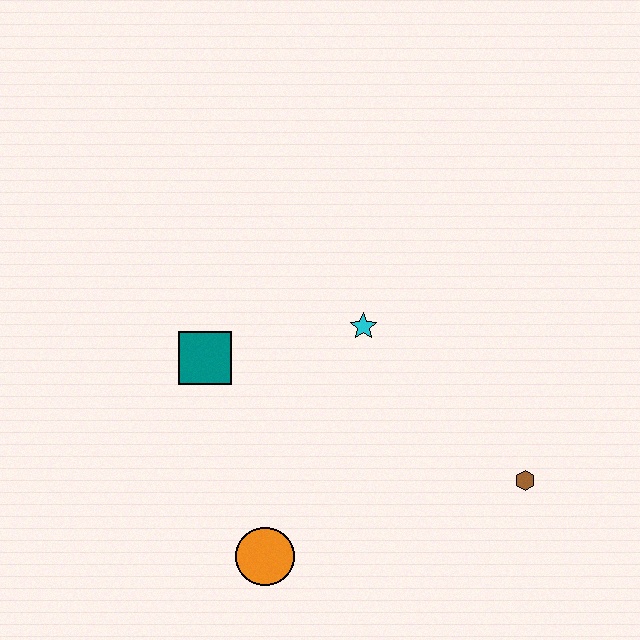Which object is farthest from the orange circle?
The brown hexagon is farthest from the orange circle.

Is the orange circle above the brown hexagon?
No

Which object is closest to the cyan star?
The teal square is closest to the cyan star.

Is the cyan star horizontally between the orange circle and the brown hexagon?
Yes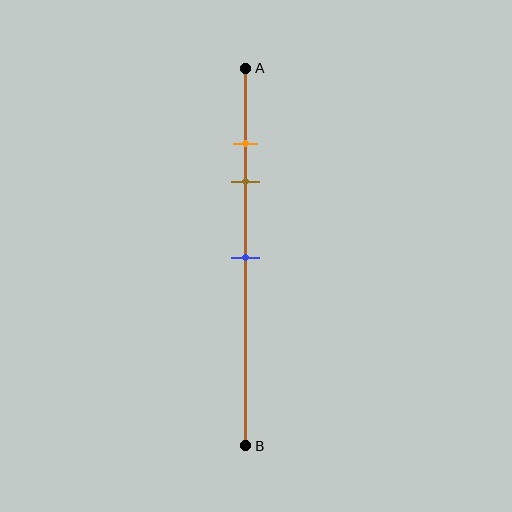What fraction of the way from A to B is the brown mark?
The brown mark is approximately 30% (0.3) of the way from A to B.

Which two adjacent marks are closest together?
The orange and brown marks are the closest adjacent pair.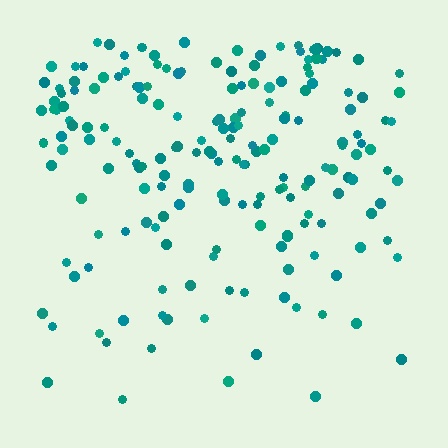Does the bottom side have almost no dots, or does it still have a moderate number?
Still a moderate number, just noticeably fewer than the top.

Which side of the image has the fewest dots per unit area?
The bottom.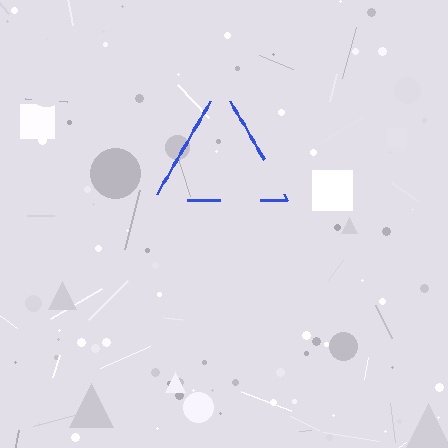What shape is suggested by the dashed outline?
The dashed outline suggests a triangle.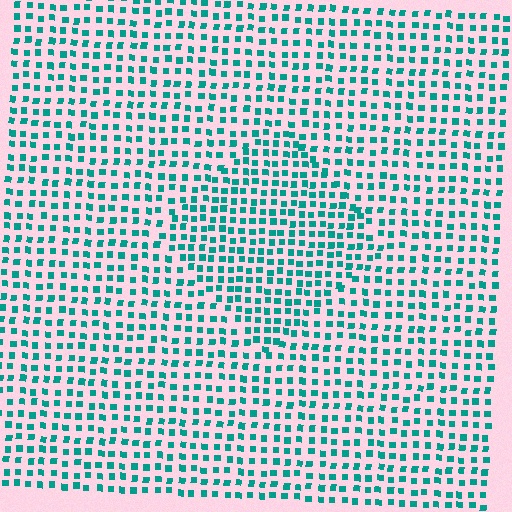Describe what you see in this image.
The image contains small teal elements arranged at two different densities. A diamond-shaped region is visible where the elements are more densely packed than the surrounding area.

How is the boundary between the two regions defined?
The boundary is defined by a change in element density (approximately 1.4x ratio). All elements are the same color, size, and shape.